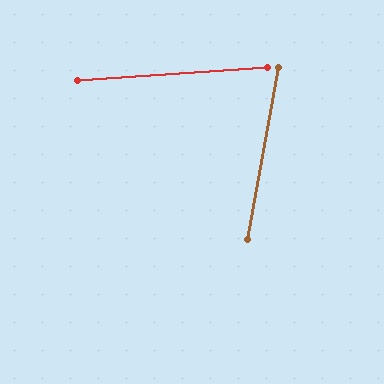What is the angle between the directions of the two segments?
Approximately 76 degrees.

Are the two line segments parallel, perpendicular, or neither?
Neither parallel nor perpendicular — they differ by about 76°.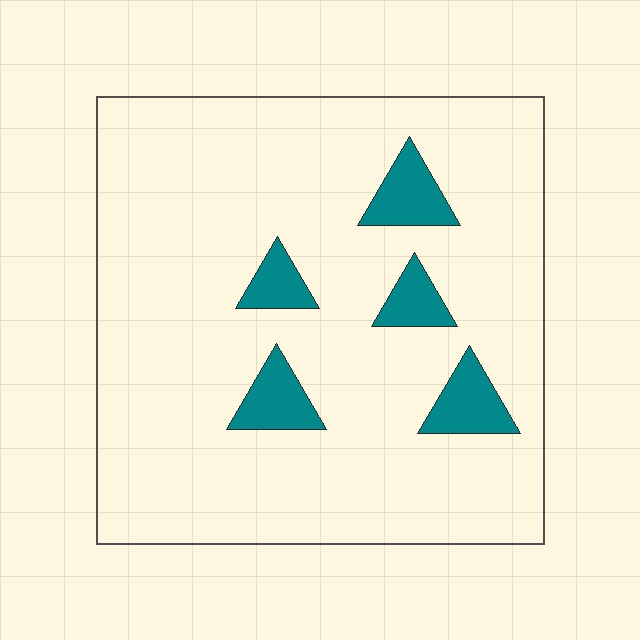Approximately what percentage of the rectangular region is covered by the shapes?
Approximately 10%.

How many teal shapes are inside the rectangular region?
5.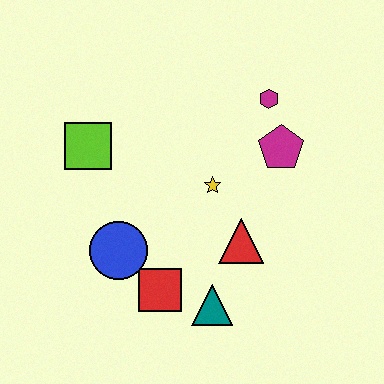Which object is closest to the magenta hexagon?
The magenta pentagon is closest to the magenta hexagon.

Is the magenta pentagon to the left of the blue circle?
No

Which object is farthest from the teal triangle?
The magenta hexagon is farthest from the teal triangle.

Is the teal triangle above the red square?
No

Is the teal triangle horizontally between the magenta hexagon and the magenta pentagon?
No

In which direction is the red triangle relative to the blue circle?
The red triangle is to the right of the blue circle.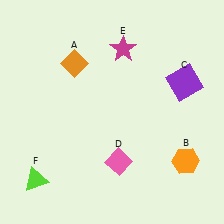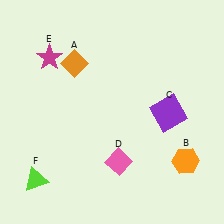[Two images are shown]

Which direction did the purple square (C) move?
The purple square (C) moved down.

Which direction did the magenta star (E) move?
The magenta star (E) moved left.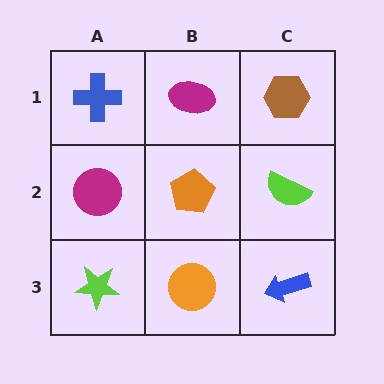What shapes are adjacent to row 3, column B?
An orange pentagon (row 2, column B), a lime star (row 3, column A), a blue arrow (row 3, column C).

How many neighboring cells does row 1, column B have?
3.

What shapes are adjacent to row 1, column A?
A magenta circle (row 2, column A), a magenta ellipse (row 1, column B).